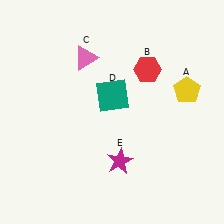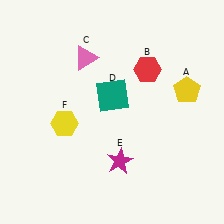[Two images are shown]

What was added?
A yellow hexagon (F) was added in Image 2.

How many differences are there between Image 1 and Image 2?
There is 1 difference between the two images.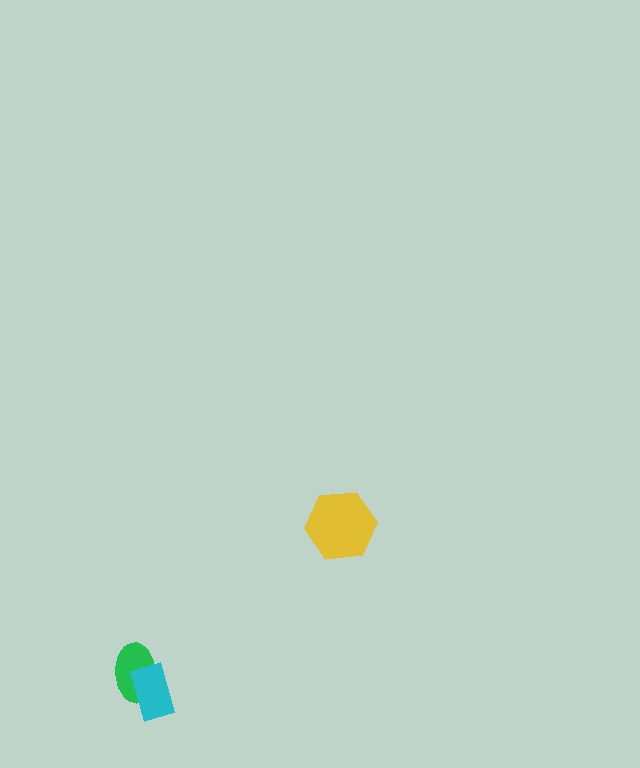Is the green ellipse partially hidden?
Yes, it is partially covered by another shape.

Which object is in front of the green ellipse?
The cyan rectangle is in front of the green ellipse.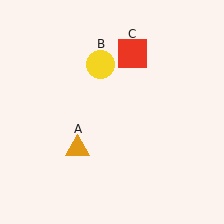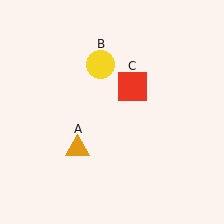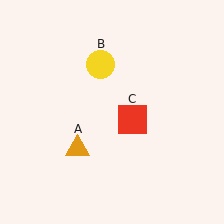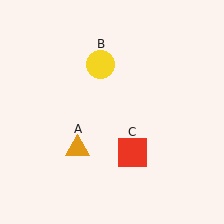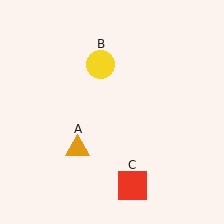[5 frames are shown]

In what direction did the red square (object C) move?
The red square (object C) moved down.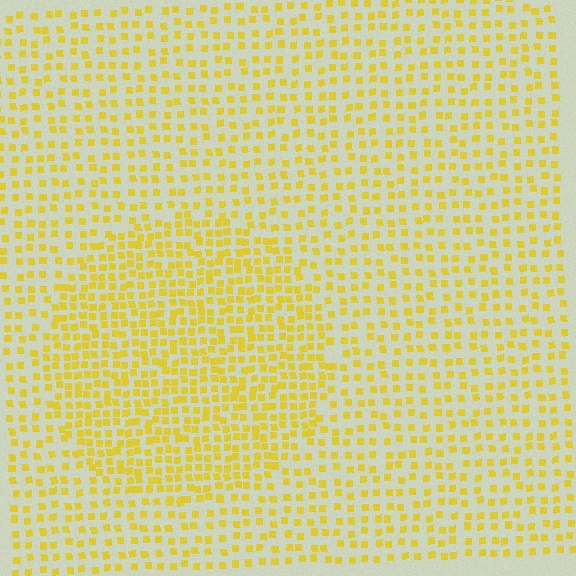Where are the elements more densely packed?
The elements are more densely packed inside the circle boundary.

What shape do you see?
I see a circle.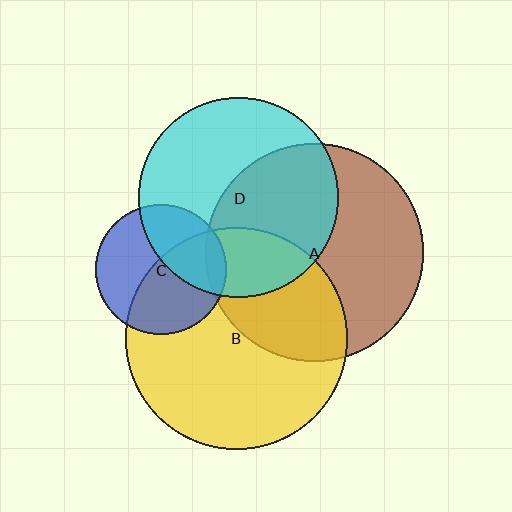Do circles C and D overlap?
Yes.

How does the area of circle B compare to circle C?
Approximately 2.9 times.